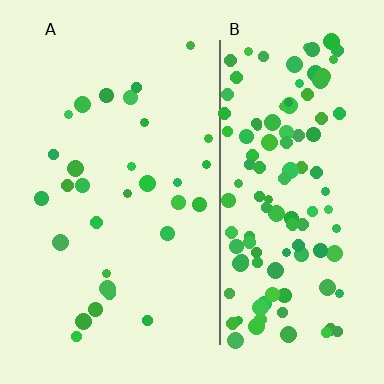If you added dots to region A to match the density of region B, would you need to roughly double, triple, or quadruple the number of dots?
Approximately quadruple.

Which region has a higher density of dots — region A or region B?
B (the right).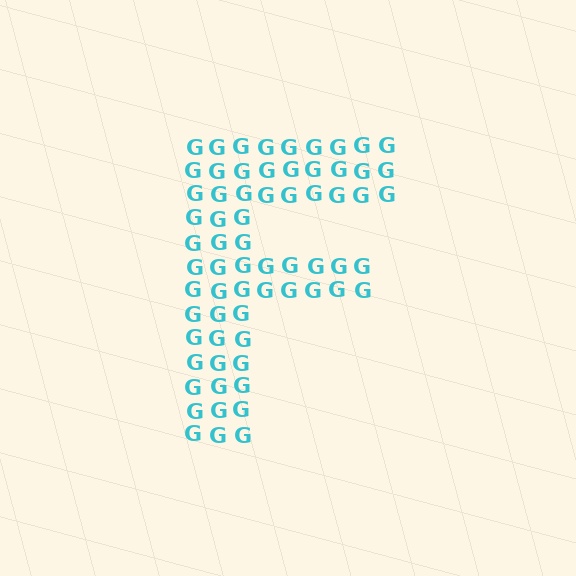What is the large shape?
The large shape is the letter F.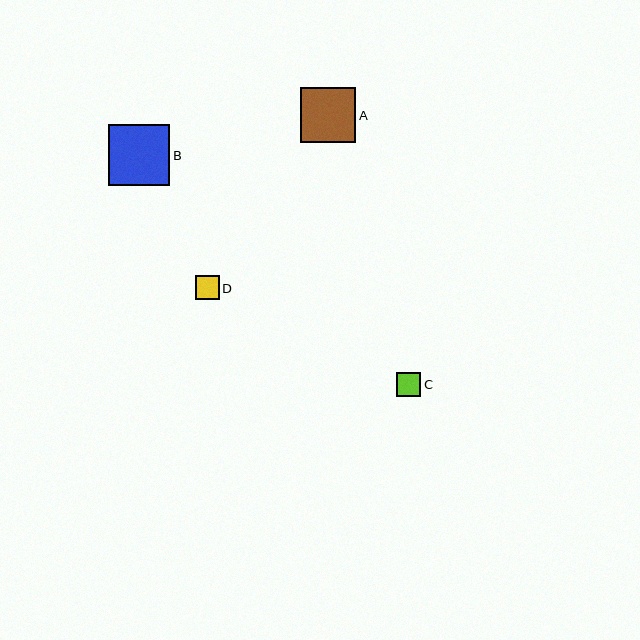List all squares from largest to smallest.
From largest to smallest: B, A, D, C.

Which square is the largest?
Square B is the largest with a size of approximately 61 pixels.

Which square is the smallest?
Square C is the smallest with a size of approximately 24 pixels.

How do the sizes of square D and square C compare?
Square D and square C are approximately the same size.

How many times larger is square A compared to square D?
Square A is approximately 2.3 times the size of square D.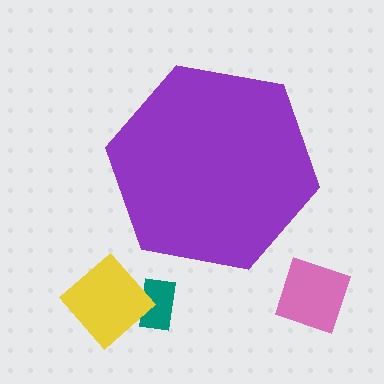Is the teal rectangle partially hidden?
No, the teal rectangle is fully visible.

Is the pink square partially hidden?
No, the pink square is fully visible.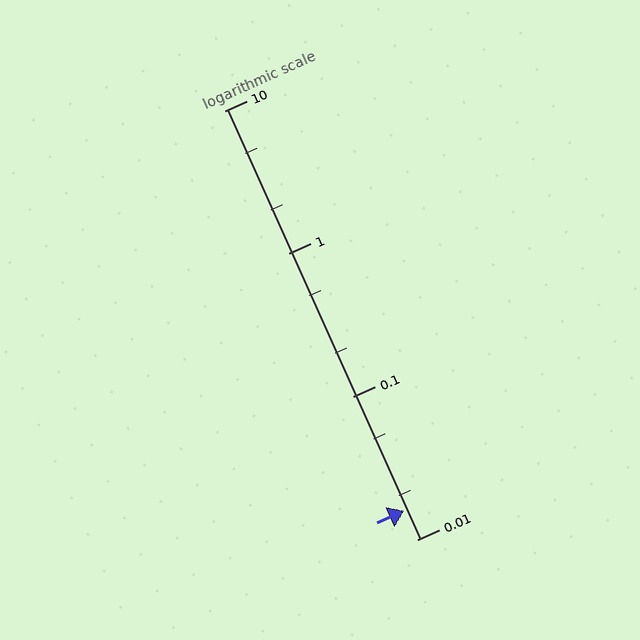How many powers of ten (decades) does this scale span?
The scale spans 3 decades, from 0.01 to 10.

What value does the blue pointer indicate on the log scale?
The pointer indicates approximately 0.016.